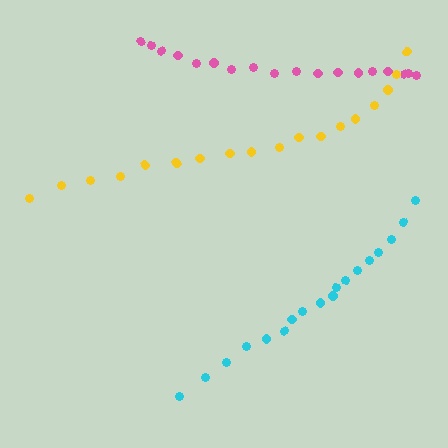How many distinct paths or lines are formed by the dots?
There are 3 distinct paths.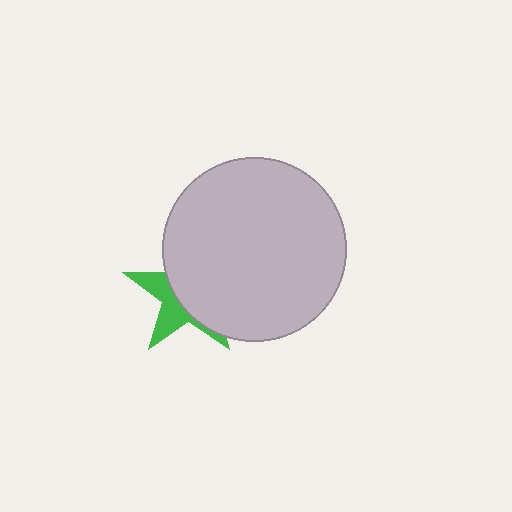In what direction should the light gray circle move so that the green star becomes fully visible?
The light gray circle should move right. That is the shortest direction to clear the overlap and leave the green star fully visible.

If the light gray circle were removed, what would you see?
You would see the complete green star.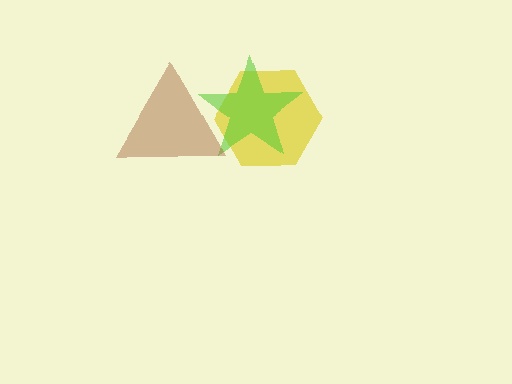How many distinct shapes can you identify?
There are 3 distinct shapes: a yellow hexagon, a lime star, a brown triangle.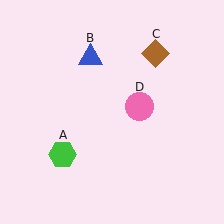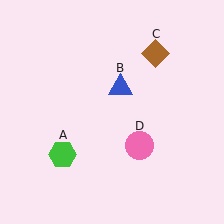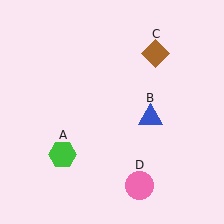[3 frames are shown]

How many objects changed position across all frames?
2 objects changed position: blue triangle (object B), pink circle (object D).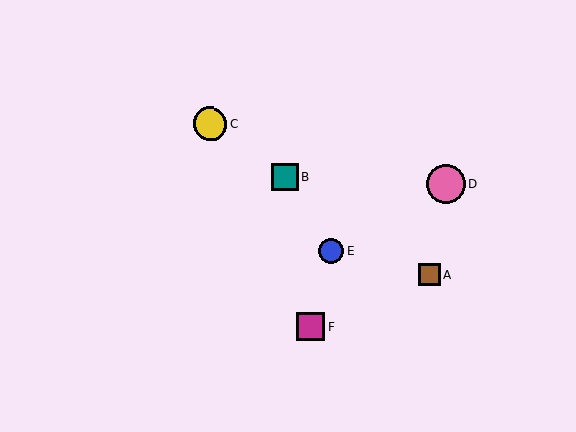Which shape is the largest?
The pink circle (labeled D) is the largest.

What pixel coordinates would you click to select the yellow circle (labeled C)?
Click at (210, 124) to select the yellow circle C.